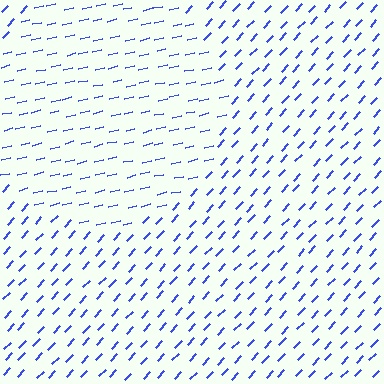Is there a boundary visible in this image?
Yes, there is a texture boundary formed by a change in line orientation.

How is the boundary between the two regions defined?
The boundary is defined purely by a change in line orientation (approximately 34 degrees difference). All lines are the same color and thickness.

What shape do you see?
I see a circle.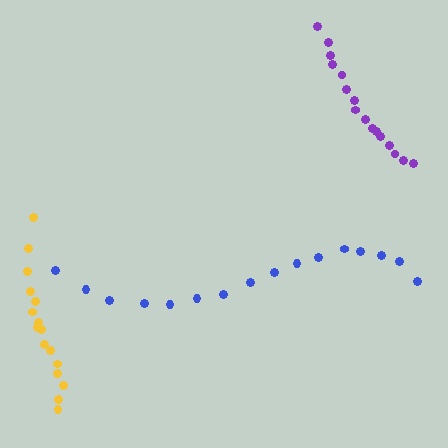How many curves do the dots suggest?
There are 3 distinct paths.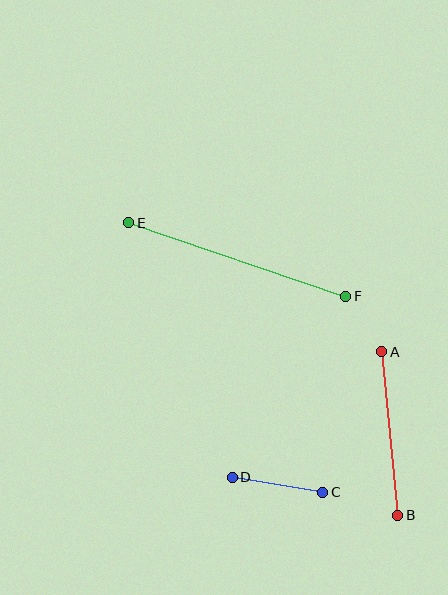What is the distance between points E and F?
The distance is approximately 229 pixels.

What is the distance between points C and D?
The distance is approximately 92 pixels.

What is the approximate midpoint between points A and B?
The midpoint is at approximately (390, 433) pixels.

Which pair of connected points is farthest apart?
Points E and F are farthest apart.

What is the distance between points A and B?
The distance is approximately 165 pixels.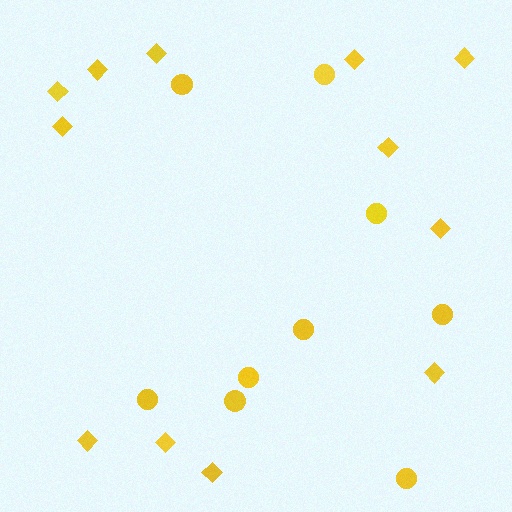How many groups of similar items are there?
There are 2 groups: one group of circles (9) and one group of diamonds (12).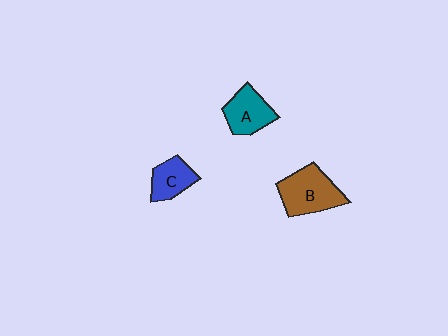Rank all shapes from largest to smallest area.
From largest to smallest: B (brown), A (teal), C (blue).